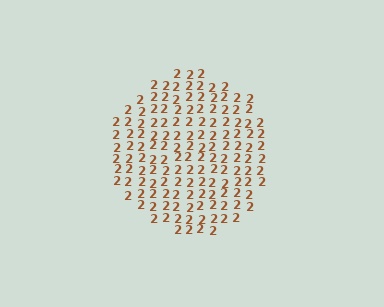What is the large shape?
The large shape is a circle.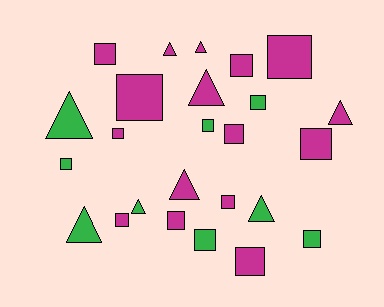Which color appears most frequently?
Magenta, with 16 objects.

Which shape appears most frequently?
Square, with 16 objects.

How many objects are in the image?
There are 25 objects.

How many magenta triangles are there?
There are 5 magenta triangles.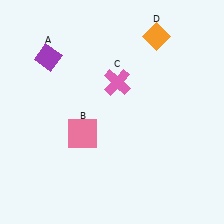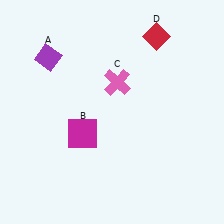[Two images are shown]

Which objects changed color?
B changed from pink to magenta. D changed from orange to red.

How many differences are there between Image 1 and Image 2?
There are 2 differences between the two images.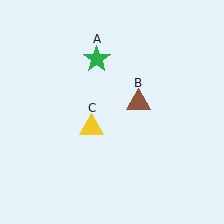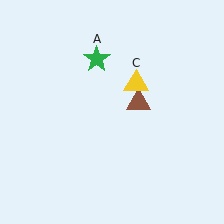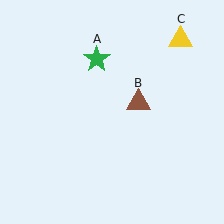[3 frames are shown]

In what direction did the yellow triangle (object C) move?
The yellow triangle (object C) moved up and to the right.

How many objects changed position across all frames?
1 object changed position: yellow triangle (object C).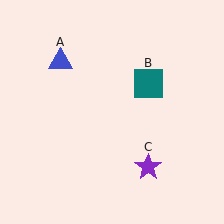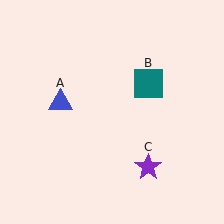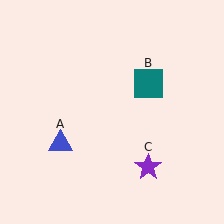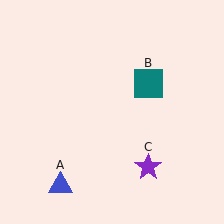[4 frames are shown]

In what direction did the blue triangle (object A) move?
The blue triangle (object A) moved down.